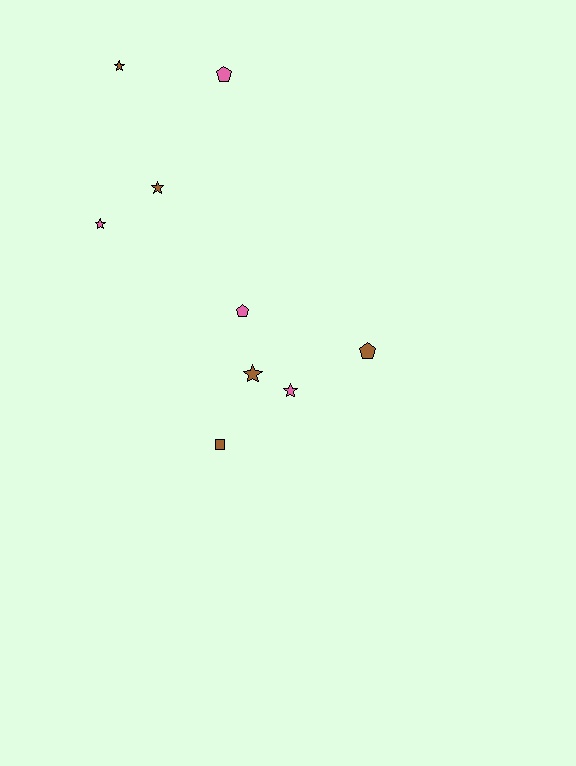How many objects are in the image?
There are 9 objects.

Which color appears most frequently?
Brown, with 5 objects.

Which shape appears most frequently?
Star, with 5 objects.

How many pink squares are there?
There are no pink squares.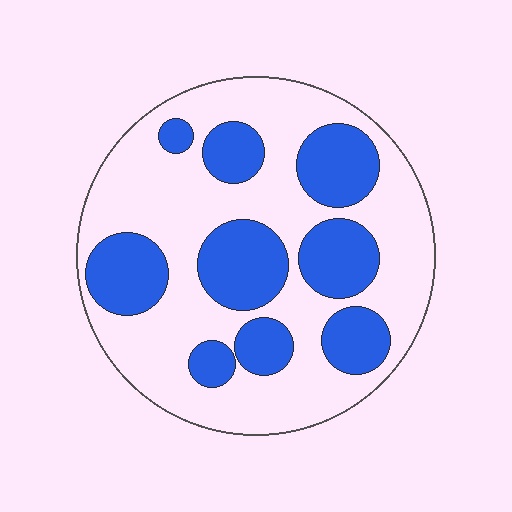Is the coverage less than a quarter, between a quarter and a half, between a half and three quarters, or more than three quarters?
Between a quarter and a half.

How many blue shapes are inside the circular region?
9.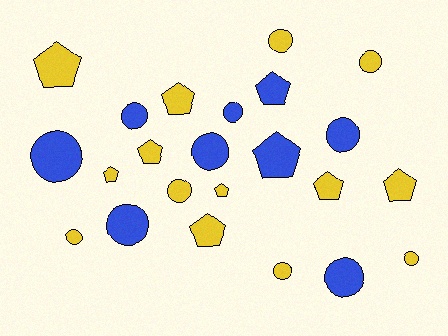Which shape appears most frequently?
Circle, with 13 objects.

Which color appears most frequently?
Yellow, with 14 objects.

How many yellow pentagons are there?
There are 8 yellow pentagons.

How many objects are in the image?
There are 23 objects.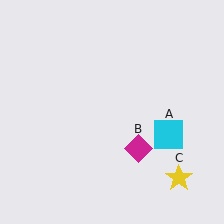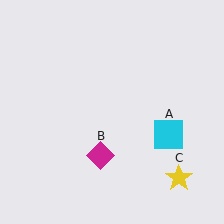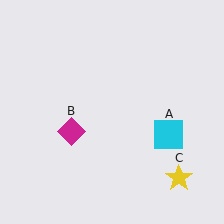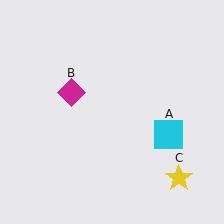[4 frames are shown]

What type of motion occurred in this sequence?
The magenta diamond (object B) rotated clockwise around the center of the scene.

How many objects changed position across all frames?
1 object changed position: magenta diamond (object B).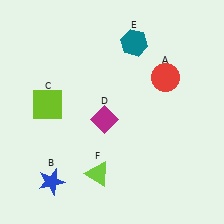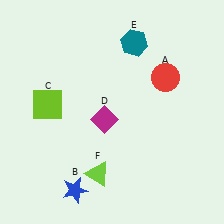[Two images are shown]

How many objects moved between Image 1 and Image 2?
1 object moved between the two images.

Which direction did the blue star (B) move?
The blue star (B) moved right.